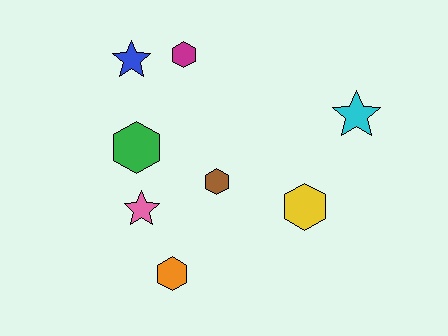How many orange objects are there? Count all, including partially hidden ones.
There is 1 orange object.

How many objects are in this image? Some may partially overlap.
There are 8 objects.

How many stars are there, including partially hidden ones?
There are 3 stars.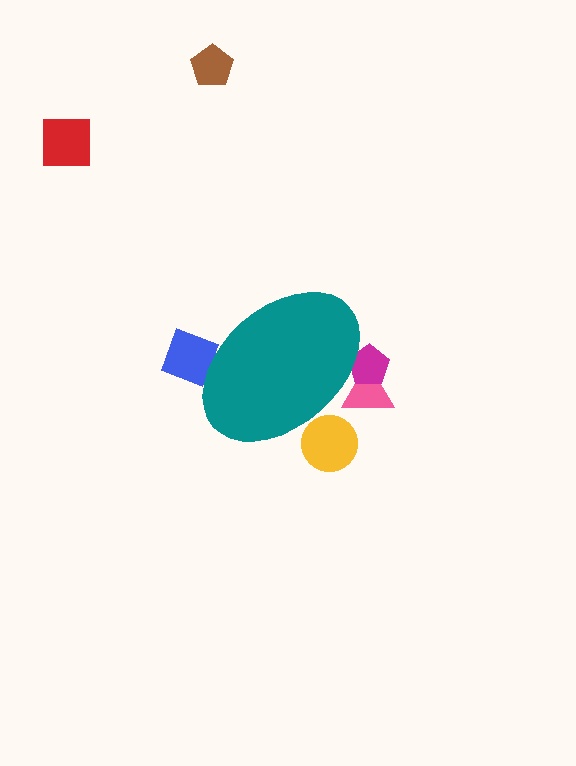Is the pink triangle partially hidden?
Yes, the pink triangle is partially hidden behind the teal ellipse.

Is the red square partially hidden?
No, the red square is fully visible.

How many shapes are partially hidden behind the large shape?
4 shapes are partially hidden.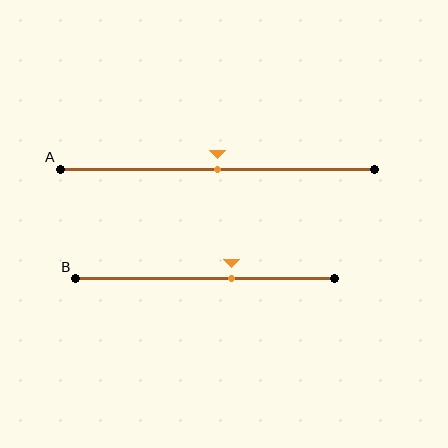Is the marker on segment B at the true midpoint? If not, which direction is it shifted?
No, the marker on segment B is shifted to the right by about 10% of the segment length.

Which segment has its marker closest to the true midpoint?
Segment A has its marker closest to the true midpoint.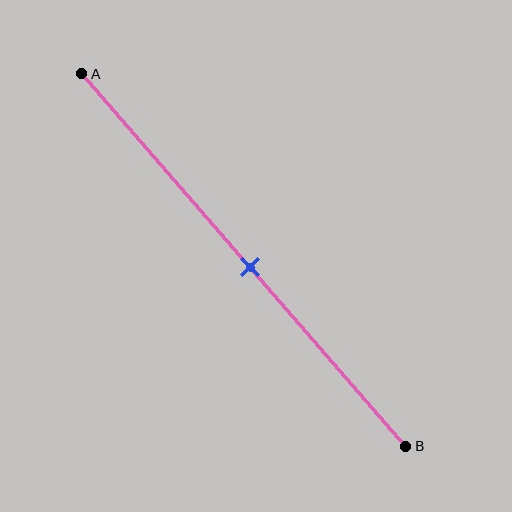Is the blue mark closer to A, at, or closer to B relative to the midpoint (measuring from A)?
The blue mark is approximately at the midpoint of segment AB.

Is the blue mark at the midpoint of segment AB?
Yes, the mark is approximately at the midpoint.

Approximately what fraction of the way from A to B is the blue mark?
The blue mark is approximately 50% of the way from A to B.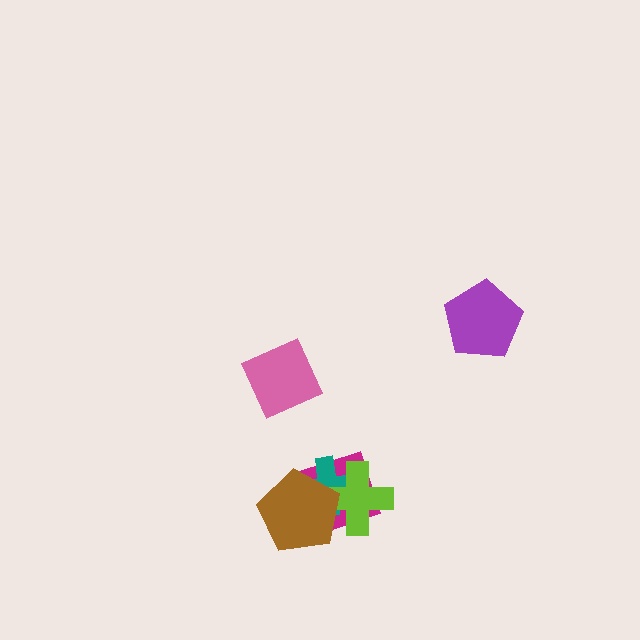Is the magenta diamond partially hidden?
Yes, it is partially covered by another shape.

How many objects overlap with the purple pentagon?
0 objects overlap with the purple pentagon.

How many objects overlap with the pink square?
0 objects overlap with the pink square.